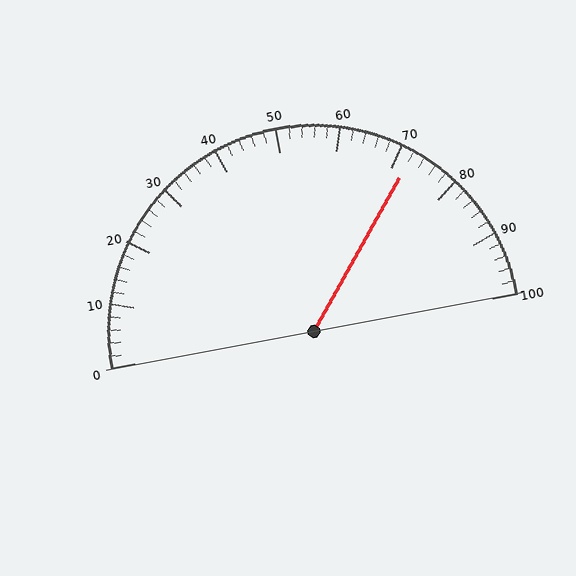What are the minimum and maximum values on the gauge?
The gauge ranges from 0 to 100.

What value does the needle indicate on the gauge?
The needle indicates approximately 72.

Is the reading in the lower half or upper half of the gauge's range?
The reading is in the upper half of the range (0 to 100).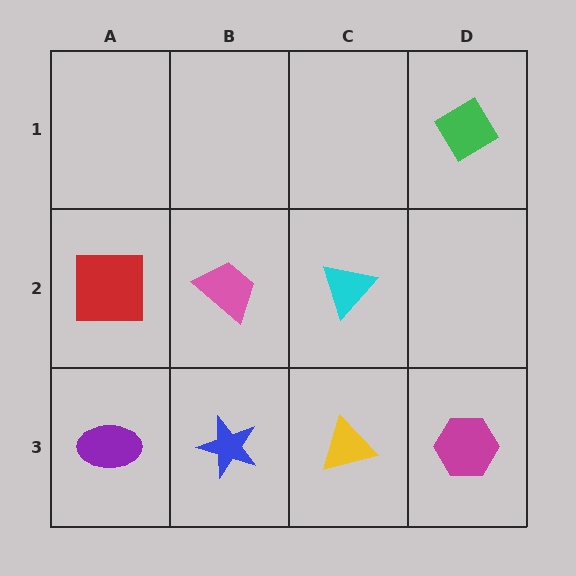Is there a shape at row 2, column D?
No, that cell is empty.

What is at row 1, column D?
A green diamond.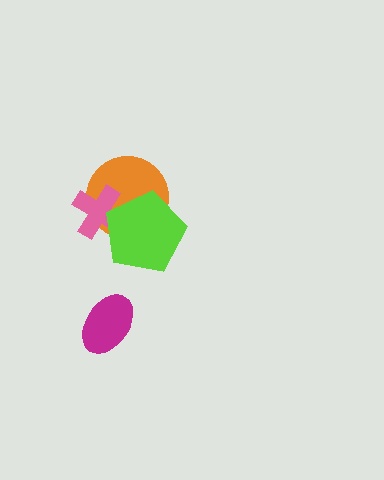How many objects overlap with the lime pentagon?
2 objects overlap with the lime pentagon.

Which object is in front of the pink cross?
The lime pentagon is in front of the pink cross.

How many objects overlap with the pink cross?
2 objects overlap with the pink cross.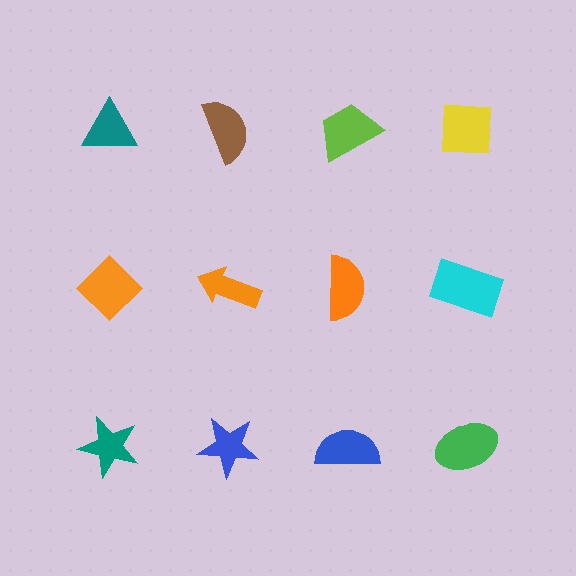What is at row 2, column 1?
An orange diamond.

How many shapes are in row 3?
4 shapes.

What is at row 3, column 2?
A blue star.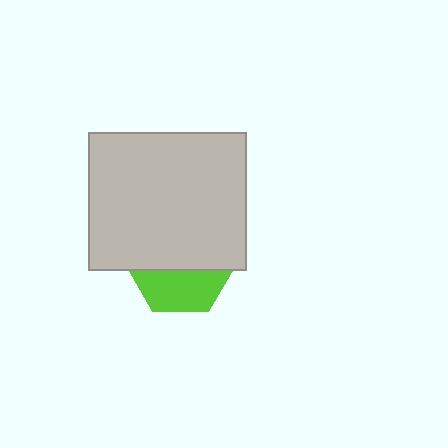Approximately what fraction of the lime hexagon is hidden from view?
Roughly 62% of the lime hexagon is hidden behind the light gray rectangle.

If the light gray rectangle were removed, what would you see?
You would see the complete lime hexagon.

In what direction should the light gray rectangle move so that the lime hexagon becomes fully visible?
The light gray rectangle should move up. That is the shortest direction to clear the overlap and leave the lime hexagon fully visible.